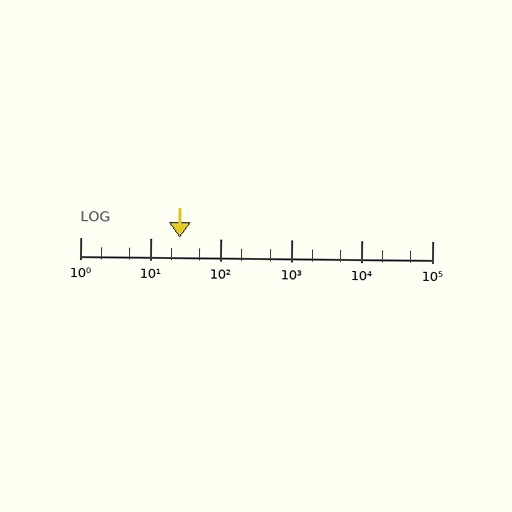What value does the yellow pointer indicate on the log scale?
The pointer indicates approximately 26.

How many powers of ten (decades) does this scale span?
The scale spans 5 decades, from 1 to 100000.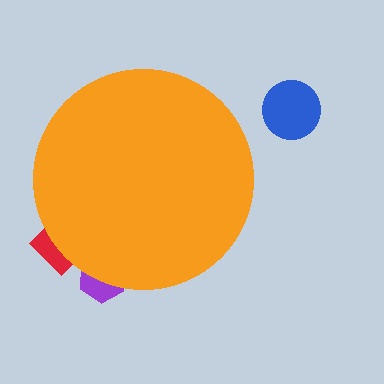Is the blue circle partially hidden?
No, the blue circle is fully visible.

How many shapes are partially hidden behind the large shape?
2 shapes are partially hidden.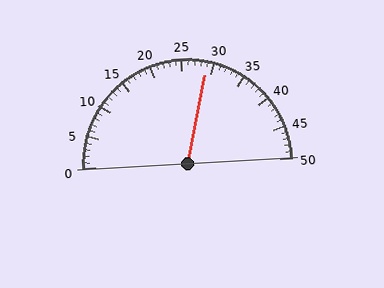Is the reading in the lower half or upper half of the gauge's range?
The reading is in the upper half of the range (0 to 50).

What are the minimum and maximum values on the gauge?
The gauge ranges from 0 to 50.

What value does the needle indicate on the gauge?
The needle indicates approximately 29.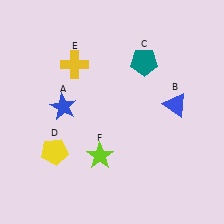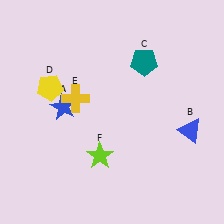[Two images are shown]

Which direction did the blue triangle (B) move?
The blue triangle (B) moved down.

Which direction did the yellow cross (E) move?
The yellow cross (E) moved down.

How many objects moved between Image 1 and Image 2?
3 objects moved between the two images.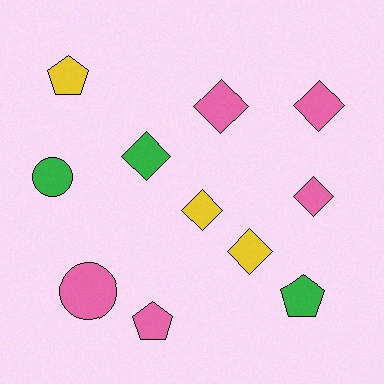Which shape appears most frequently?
Diamond, with 6 objects.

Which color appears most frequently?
Pink, with 5 objects.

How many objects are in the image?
There are 11 objects.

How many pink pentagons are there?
There is 1 pink pentagon.